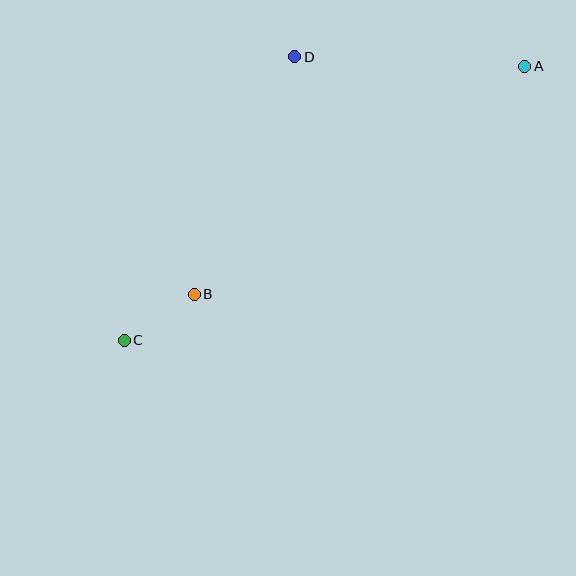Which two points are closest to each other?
Points B and C are closest to each other.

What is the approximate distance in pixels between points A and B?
The distance between A and B is approximately 402 pixels.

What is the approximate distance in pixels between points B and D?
The distance between B and D is approximately 258 pixels.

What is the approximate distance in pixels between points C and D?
The distance between C and D is approximately 331 pixels.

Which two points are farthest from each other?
Points A and C are farthest from each other.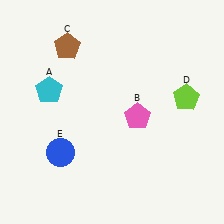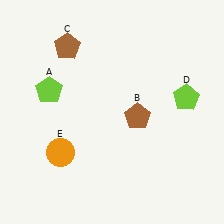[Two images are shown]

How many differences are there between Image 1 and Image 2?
There are 3 differences between the two images.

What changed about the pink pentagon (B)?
In Image 1, B is pink. In Image 2, it changed to brown.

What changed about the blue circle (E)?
In Image 1, E is blue. In Image 2, it changed to orange.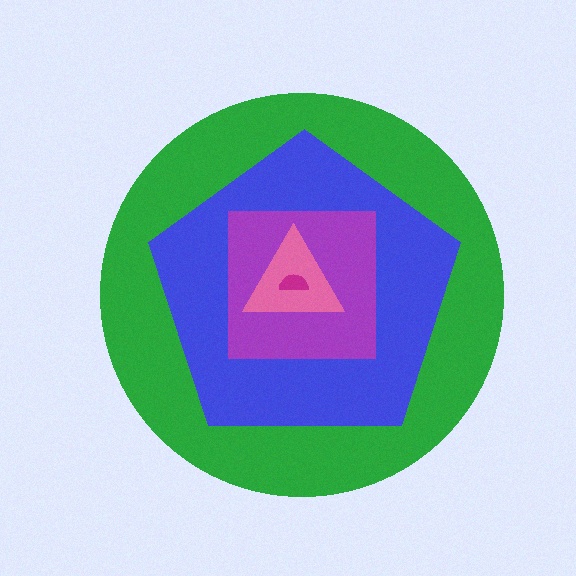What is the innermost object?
The magenta semicircle.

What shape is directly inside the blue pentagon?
The purple square.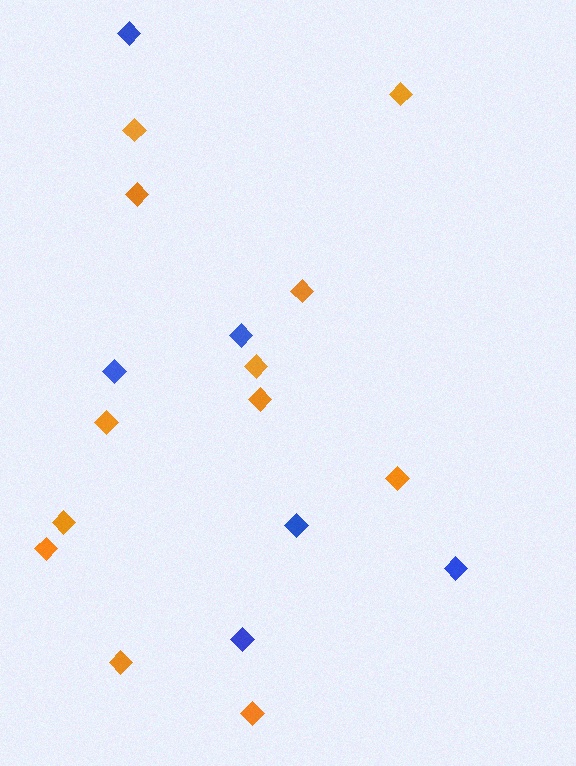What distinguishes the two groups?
There are 2 groups: one group of orange diamonds (12) and one group of blue diamonds (6).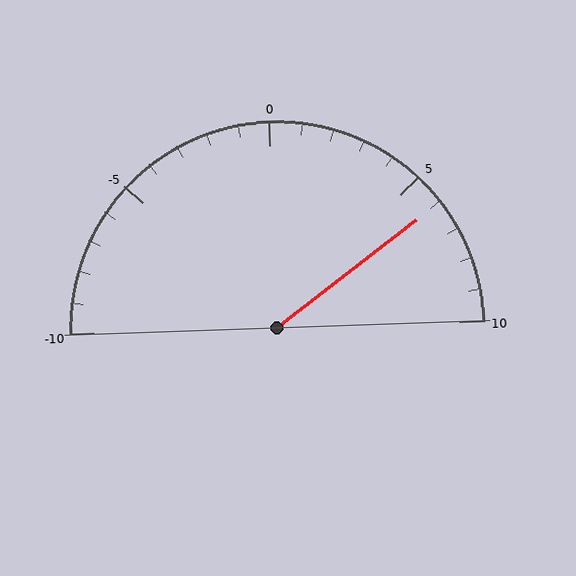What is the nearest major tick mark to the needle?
The nearest major tick mark is 5.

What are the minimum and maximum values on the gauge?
The gauge ranges from -10 to 10.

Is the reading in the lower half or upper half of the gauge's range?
The reading is in the upper half of the range (-10 to 10).